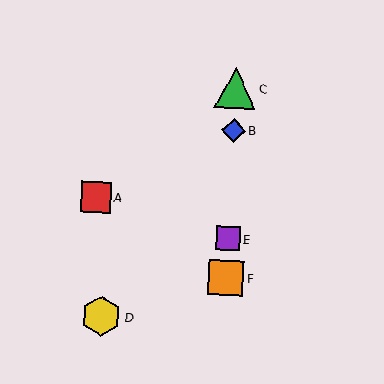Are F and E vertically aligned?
Yes, both are at x≈226.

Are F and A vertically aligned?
No, F is at x≈226 and A is at x≈96.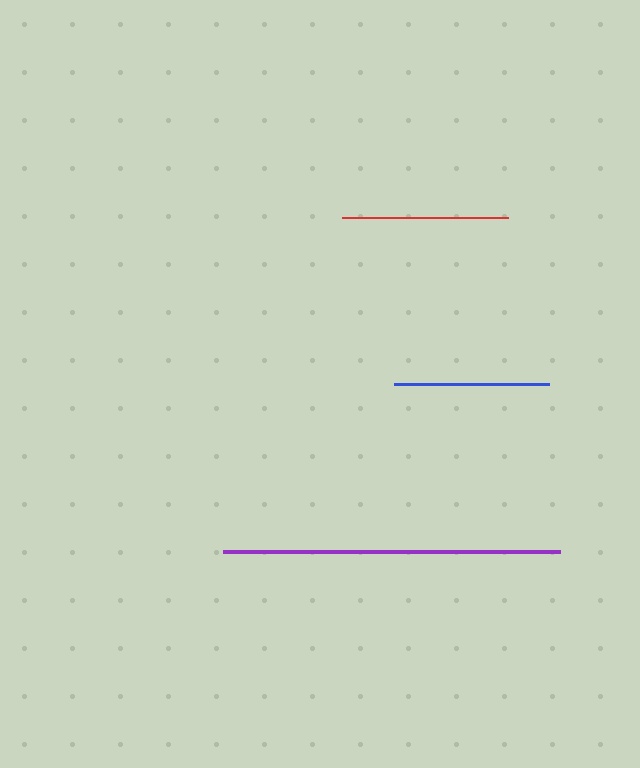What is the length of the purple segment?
The purple segment is approximately 337 pixels long.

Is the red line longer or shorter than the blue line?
The red line is longer than the blue line.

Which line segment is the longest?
The purple line is the longest at approximately 337 pixels.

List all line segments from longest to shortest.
From longest to shortest: purple, red, blue.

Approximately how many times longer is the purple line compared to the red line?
The purple line is approximately 2.0 times the length of the red line.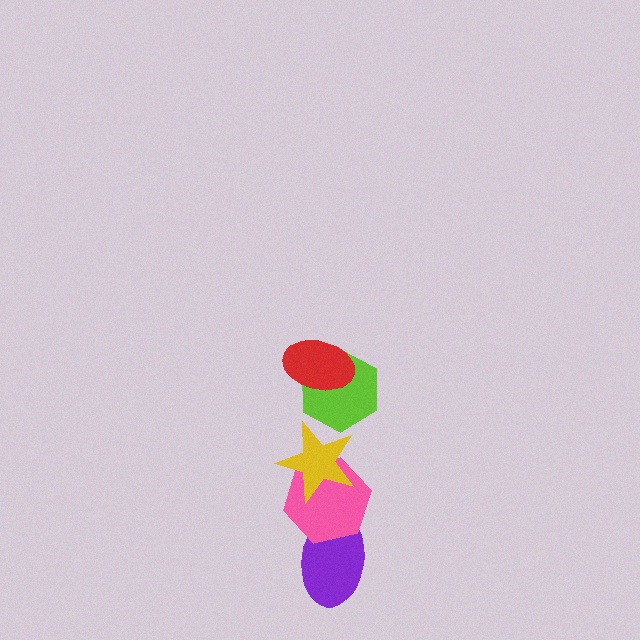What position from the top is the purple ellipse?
The purple ellipse is 5th from the top.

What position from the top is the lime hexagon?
The lime hexagon is 2nd from the top.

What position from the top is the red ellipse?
The red ellipse is 1st from the top.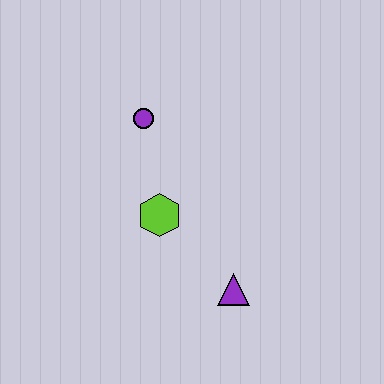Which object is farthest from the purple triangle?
The purple circle is farthest from the purple triangle.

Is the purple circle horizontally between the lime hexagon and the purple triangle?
No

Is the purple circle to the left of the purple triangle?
Yes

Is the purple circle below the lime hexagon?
No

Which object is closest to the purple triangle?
The lime hexagon is closest to the purple triangle.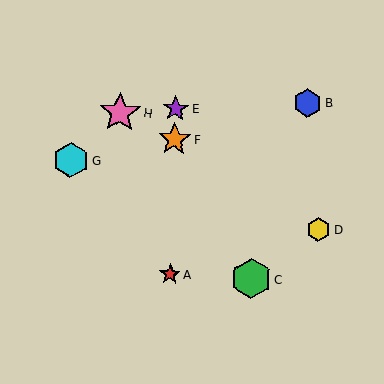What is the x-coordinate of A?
Object A is at x≈170.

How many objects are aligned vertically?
3 objects (A, E, F) are aligned vertically.